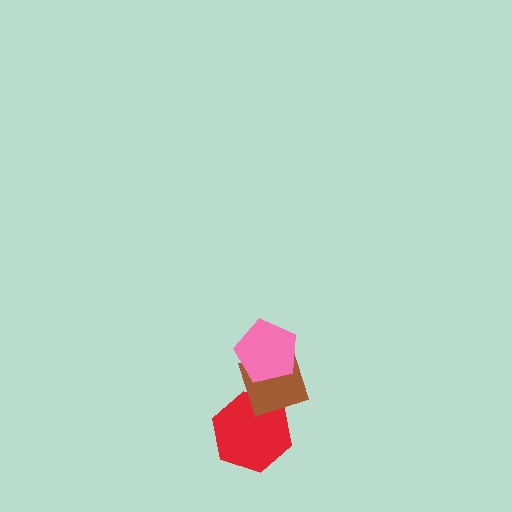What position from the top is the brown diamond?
The brown diamond is 2nd from the top.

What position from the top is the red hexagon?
The red hexagon is 3rd from the top.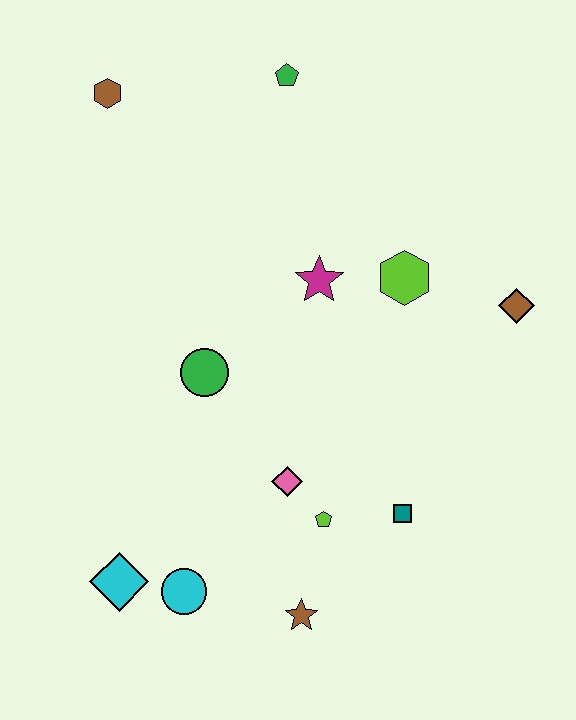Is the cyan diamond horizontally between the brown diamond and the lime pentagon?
No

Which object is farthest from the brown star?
The brown hexagon is farthest from the brown star.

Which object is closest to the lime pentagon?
The pink diamond is closest to the lime pentagon.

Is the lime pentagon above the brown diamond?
No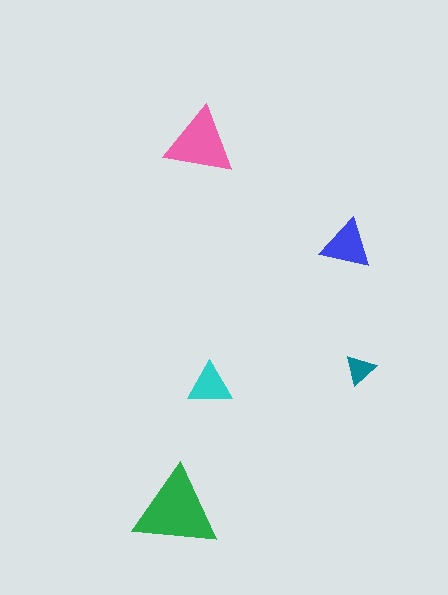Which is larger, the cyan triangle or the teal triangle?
The cyan one.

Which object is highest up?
The pink triangle is topmost.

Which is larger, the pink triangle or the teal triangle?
The pink one.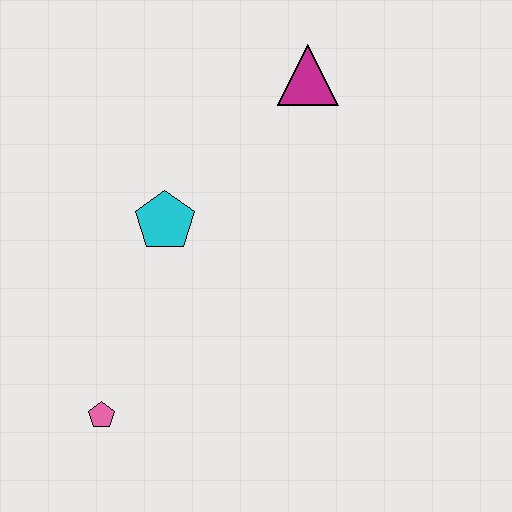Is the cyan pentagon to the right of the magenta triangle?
No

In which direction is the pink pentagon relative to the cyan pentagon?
The pink pentagon is below the cyan pentagon.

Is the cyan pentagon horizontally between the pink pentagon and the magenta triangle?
Yes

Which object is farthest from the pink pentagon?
The magenta triangle is farthest from the pink pentagon.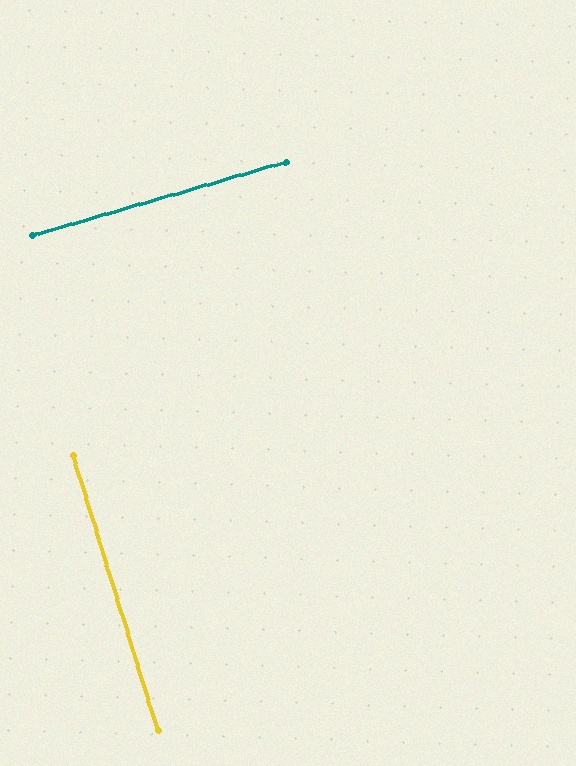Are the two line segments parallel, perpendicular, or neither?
Perpendicular — they meet at approximately 89°.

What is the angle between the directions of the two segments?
Approximately 89 degrees.